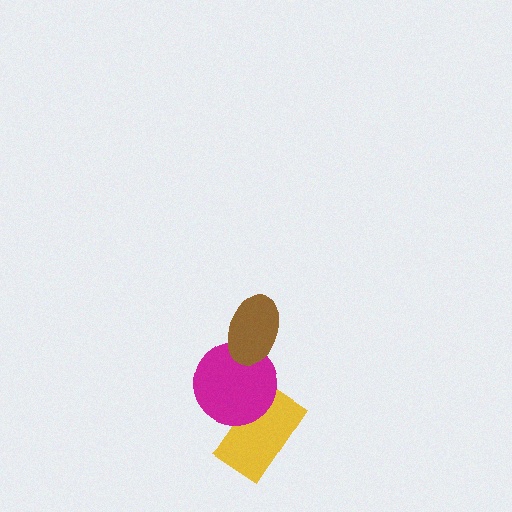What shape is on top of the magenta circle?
The brown ellipse is on top of the magenta circle.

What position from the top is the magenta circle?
The magenta circle is 2nd from the top.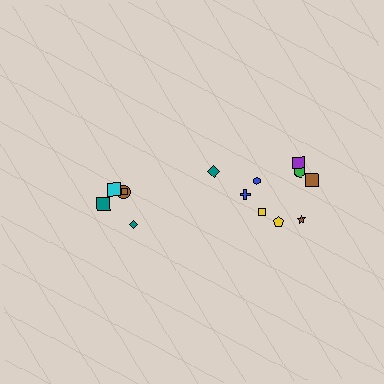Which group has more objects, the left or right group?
The right group.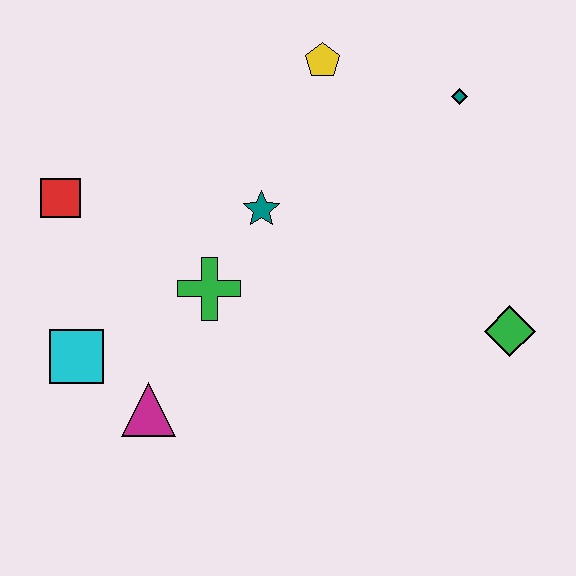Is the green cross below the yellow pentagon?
Yes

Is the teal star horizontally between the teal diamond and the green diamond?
No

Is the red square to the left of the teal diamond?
Yes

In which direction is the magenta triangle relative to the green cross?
The magenta triangle is below the green cross.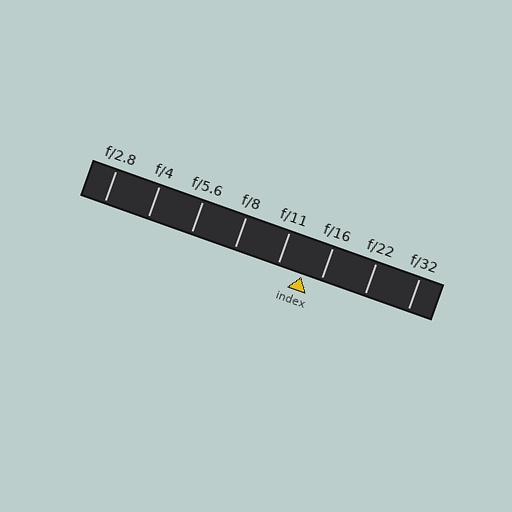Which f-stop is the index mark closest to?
The index mark is closest to f/16.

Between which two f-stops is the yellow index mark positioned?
The index mark is between f/11 and f/16.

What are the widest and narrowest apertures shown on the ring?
The widest aperture shown is f/2.8 and the narrowest is f/32.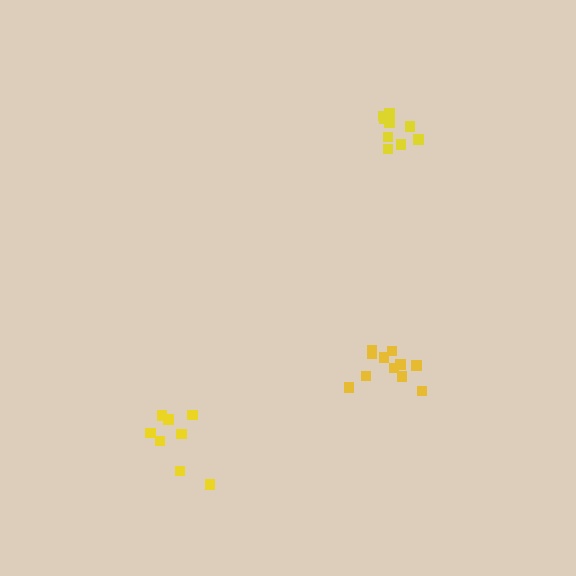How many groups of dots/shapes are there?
There are 3 groups.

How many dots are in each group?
Group 1: 11 dots, Group 2: 9 dots, Group 3: 8 dots (28 total).